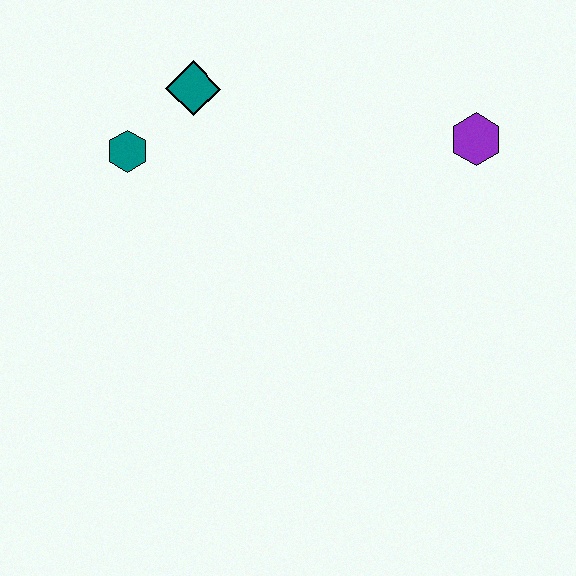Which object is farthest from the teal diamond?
The purple hexagon is farthest from the teal diamond.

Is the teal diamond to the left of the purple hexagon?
Yes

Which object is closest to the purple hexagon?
The teal diamond is closest to the purple hexagon.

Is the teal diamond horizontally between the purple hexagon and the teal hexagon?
Yes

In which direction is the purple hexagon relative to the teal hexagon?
The purple hexagon is to the right of the teal hexagon.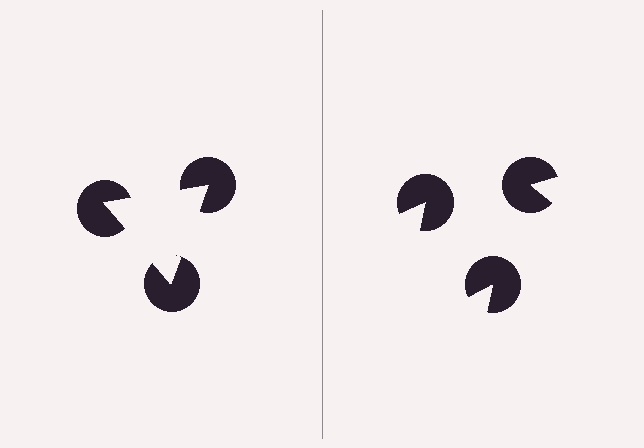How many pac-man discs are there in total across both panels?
6 — 3 on each side.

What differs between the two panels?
The pac-man discs are positioned identically on both sides; only the wedge orientations differ. On the left they align to a triangle; on the right they are misaligned.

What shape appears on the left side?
An illusory triangle.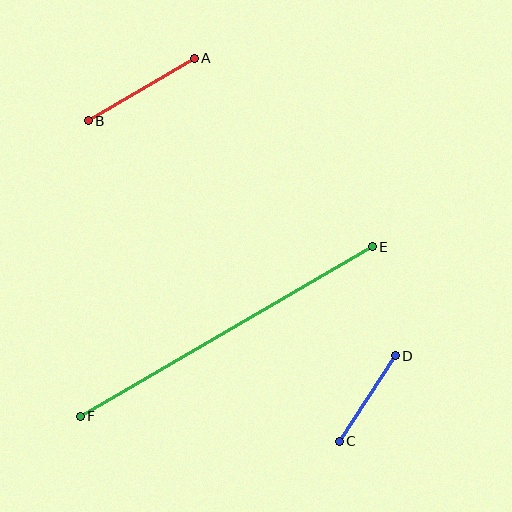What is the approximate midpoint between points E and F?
The midpoint is at approximately (226, 332) pixels.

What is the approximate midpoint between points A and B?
The midpoint is at approximately (141, 90) pixels.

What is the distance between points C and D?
The distance is approximately 102 pixels.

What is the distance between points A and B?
The distance is approximately 123 pixels.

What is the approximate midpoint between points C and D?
The midpoint is at approximately (367, 398) pixels.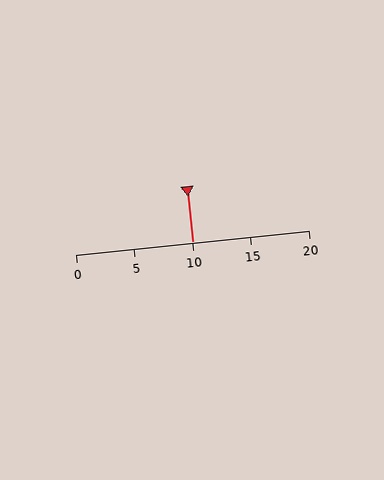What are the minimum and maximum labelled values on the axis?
The axis runs from 0 to 20.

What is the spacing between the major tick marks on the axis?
The major ticks are spaced 5 apart.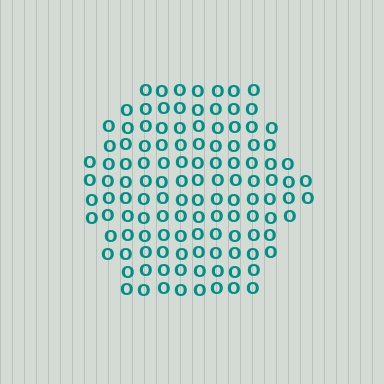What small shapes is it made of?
It is made of small letter O's.